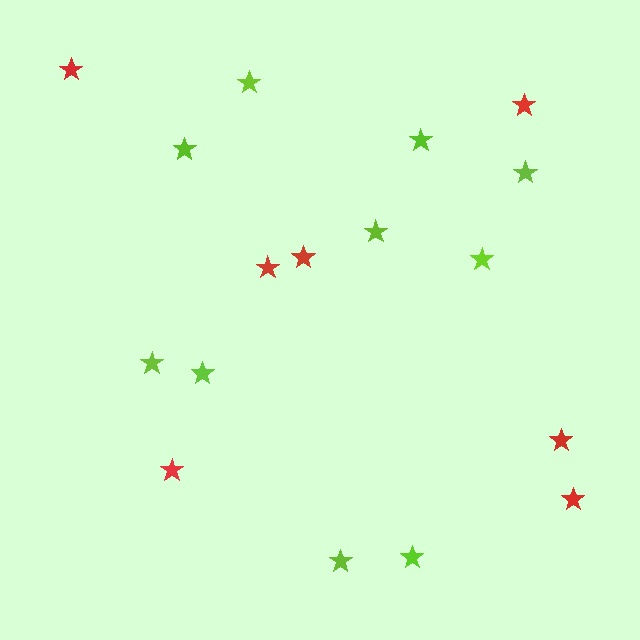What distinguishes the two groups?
There are 2 groups: one group of red stars (7) and one group of lime stars (10).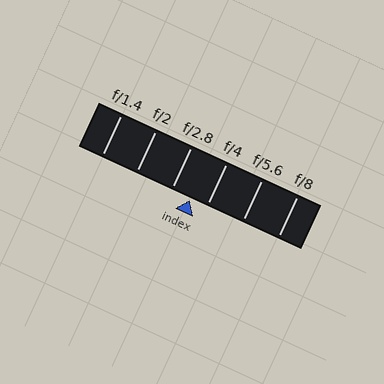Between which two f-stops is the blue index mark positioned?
The index mark is between f/2.8 and f/4.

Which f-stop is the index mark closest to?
The index mark is closest to f/4.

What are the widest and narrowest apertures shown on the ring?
The widest aperture shown is f/1.4 and the narrowest is f/8.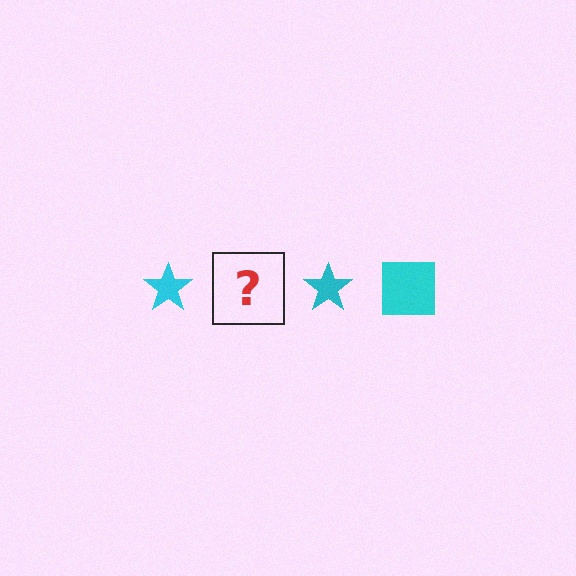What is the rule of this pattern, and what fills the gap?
The rule is that the pattern cycles through star, square shapes in cyan. The gap should be filled with a cyan square.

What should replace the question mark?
The question mark should be replaced with a cyan square.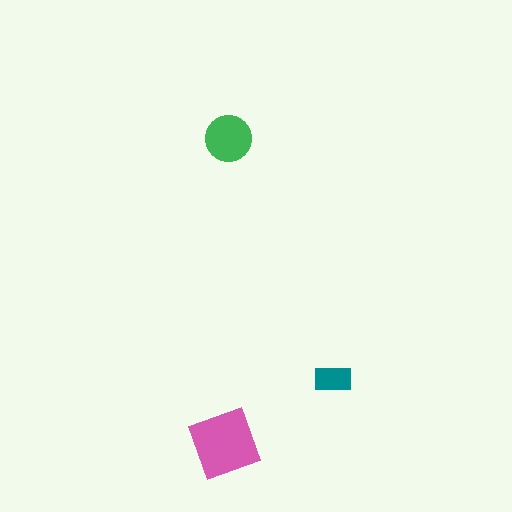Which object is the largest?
The pink square.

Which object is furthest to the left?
The pink square is leftmost.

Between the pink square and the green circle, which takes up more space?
The pink square.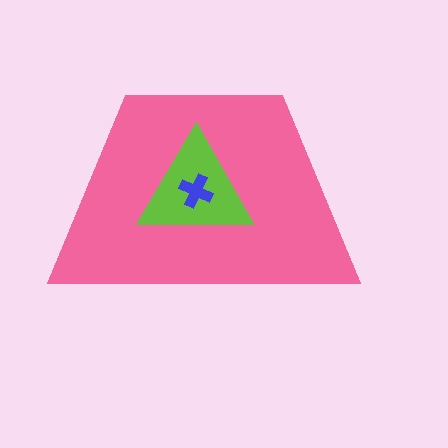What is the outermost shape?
The pink trapezoid.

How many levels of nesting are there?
3.